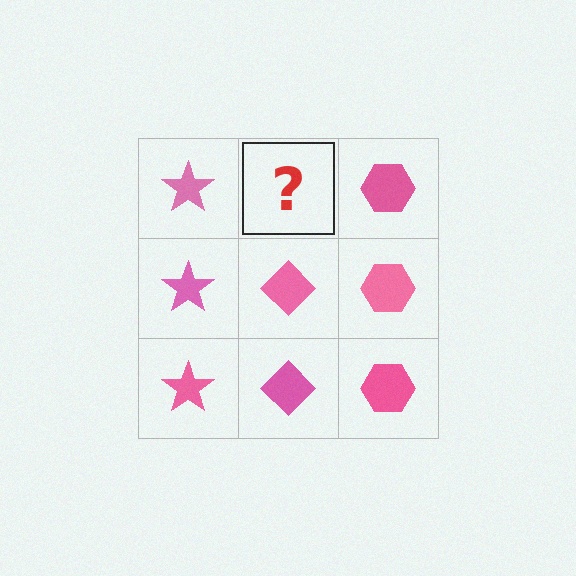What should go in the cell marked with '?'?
The missing cell should contain a pink diamond.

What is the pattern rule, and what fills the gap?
The rule is that each column has a consistent shape. The gap should be filled with a pink diamond.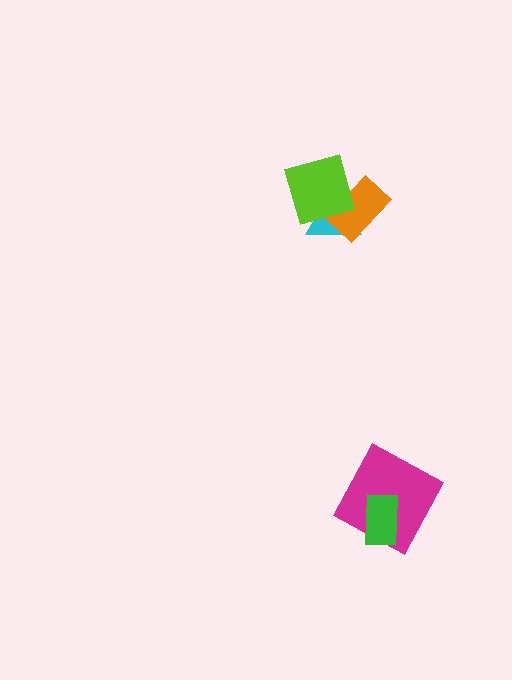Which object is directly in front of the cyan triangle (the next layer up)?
The orange rectangle is directly in front of the cyan triangle.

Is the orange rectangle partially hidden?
Yes, it is partially covered by another shape.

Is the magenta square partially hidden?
Yes, it is partially covered by another shape.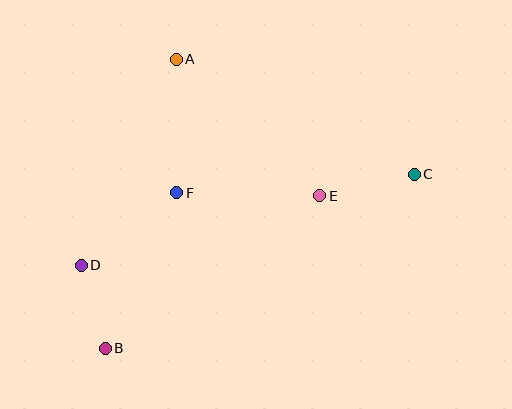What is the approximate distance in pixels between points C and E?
The distance between C and E is approximately 97 pixels.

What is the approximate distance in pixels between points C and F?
The distance between C and F is approximately 238 pixels.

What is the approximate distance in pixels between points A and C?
The distance between A and C is approximately 264 pixels.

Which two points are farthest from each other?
Points B and C are farthest from each other.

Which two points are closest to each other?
Points B and D are closest to each other.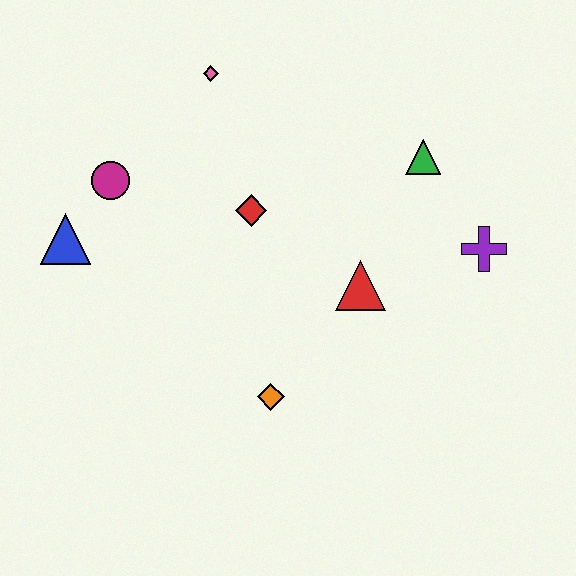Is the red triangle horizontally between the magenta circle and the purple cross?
Yes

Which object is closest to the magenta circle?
The blue triangle is closest to the magenta circle.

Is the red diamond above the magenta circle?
No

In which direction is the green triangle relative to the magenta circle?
The green triangle is to the right of the magenta circle.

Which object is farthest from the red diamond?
The purple cross is farthest from the red diamond.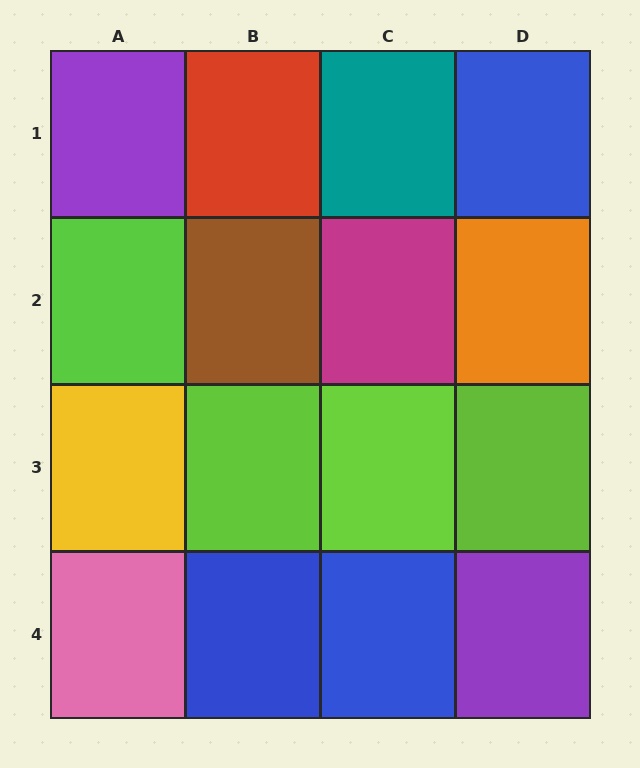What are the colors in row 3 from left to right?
Yellow, lime, lime, lime.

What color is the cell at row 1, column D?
Blue.